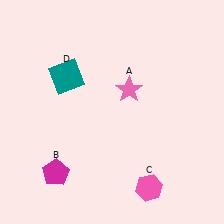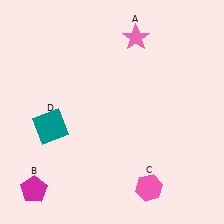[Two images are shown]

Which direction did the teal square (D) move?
The teal square (D) moved down.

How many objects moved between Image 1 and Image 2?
3 objects moved between the two images.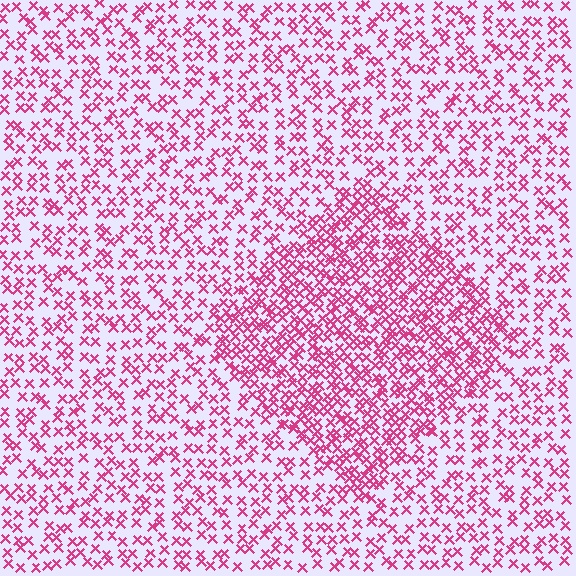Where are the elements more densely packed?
The elements are more densely packed inside the diamond boundary.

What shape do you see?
I see a diamond.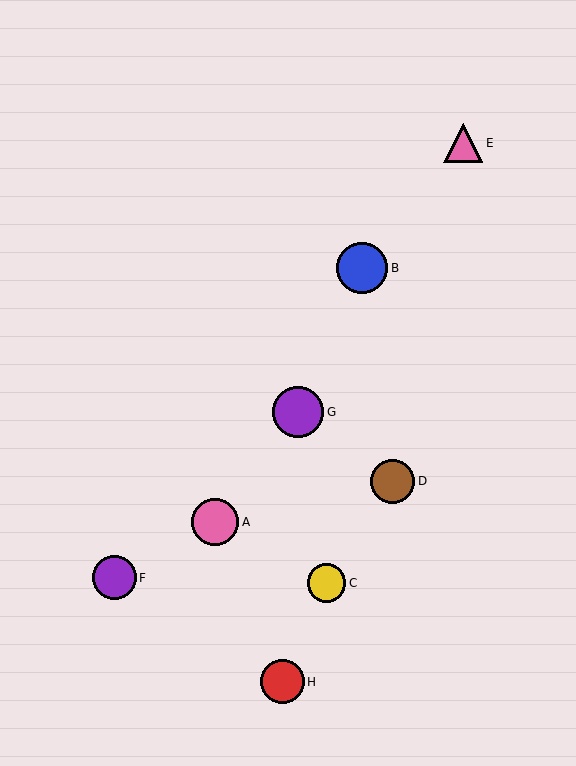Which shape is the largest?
The blue circle (labeled B) is the largest.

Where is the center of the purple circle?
The center of the purple circle is at (114, 578).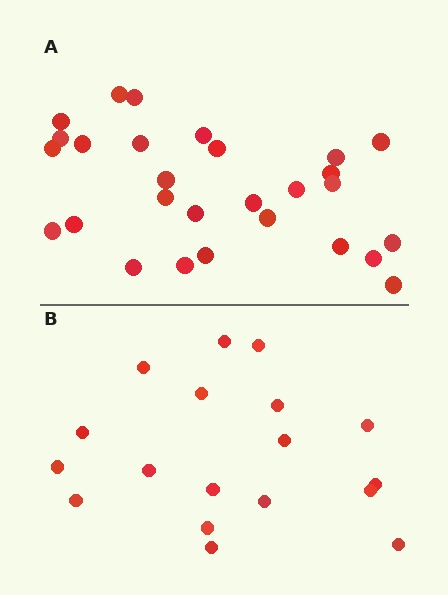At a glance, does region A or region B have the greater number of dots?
Region A (the top region) has more dots.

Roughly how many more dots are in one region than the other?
Region A has roughly 10 or so more dots than region B.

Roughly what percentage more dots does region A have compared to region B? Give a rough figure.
About 55% more.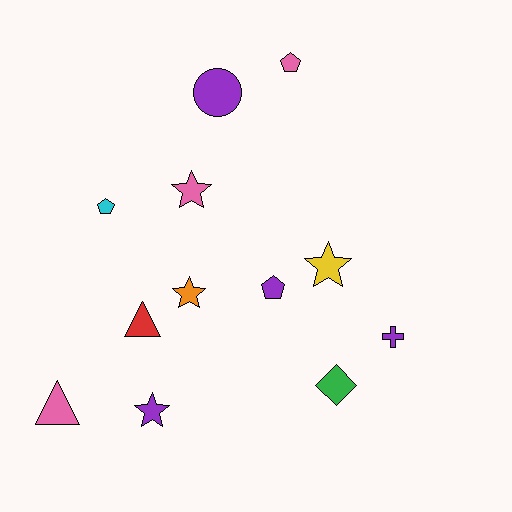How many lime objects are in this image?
There are no lime objects.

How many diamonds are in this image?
There is 1 diamond.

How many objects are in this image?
There are 12 objects.